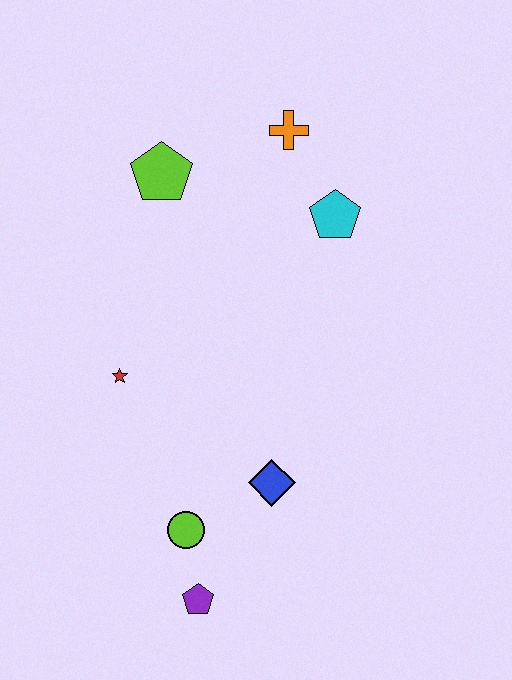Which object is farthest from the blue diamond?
The orange cross is farthest from the blue diamond.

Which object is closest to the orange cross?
The cyan pentagon is closest to the orange cross.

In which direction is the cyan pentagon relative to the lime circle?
The cyan pentagon is above the lime circle.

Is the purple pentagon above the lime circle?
No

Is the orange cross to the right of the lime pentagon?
Yes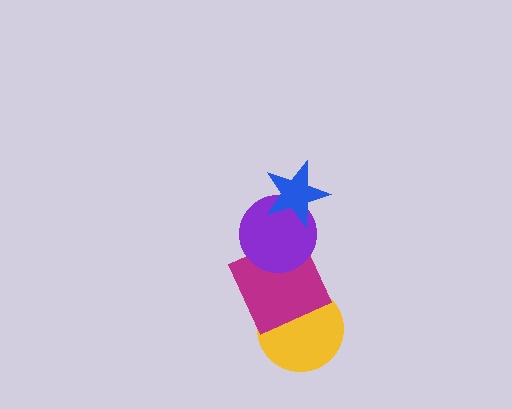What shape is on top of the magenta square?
The purple circle is on top of the magenta square.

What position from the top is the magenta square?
The magenta square is 3rd from the top.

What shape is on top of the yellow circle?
The magenta square is on top of the yellow circle.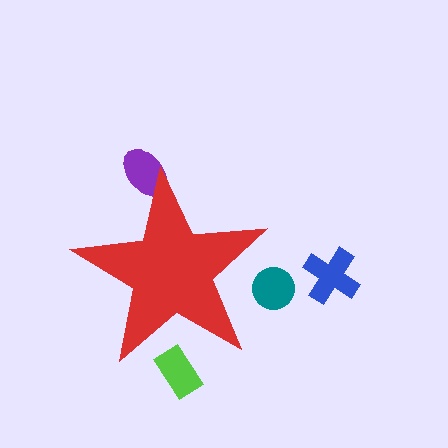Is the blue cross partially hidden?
No, the blue cross is fully visible.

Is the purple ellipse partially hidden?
Yes, the purple ellipse is partially hidden behind the red star.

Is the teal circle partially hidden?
Yes, the teal circle is partially hidden behind the red star.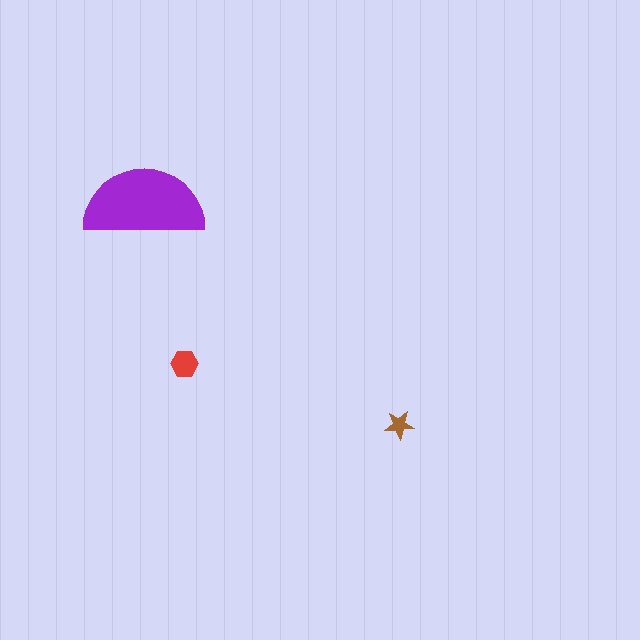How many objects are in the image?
There are 3 objects in the image.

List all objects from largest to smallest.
The purple semicircle, the red hexagon, the brown star.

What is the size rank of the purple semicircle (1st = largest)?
1st.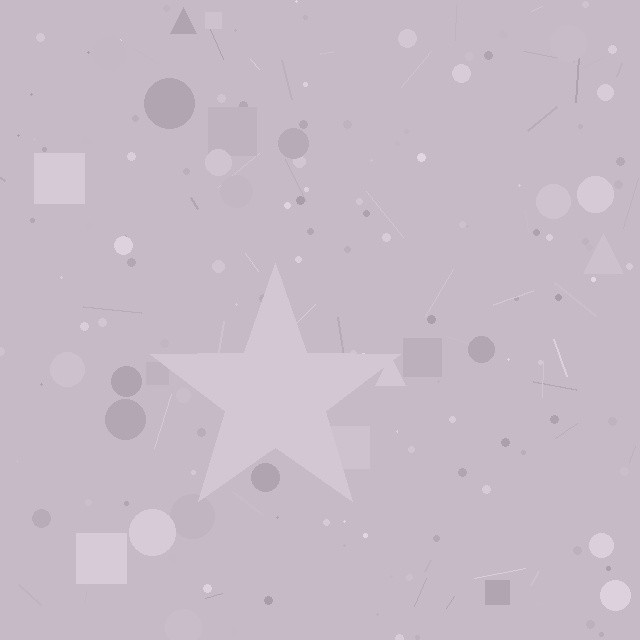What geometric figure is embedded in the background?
A star is embedded in the background.